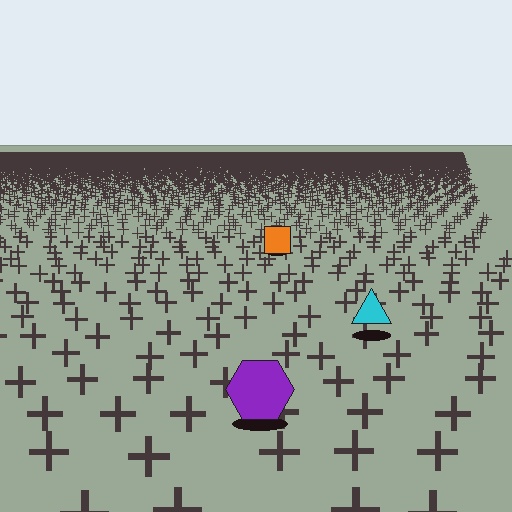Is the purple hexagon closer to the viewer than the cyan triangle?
Yes. The purple hexagon is closer — you can tell from the texture gradient: the ground texture is coarser near it.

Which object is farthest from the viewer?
The orange square is farthest from the viewer. It appears smaller and the ground texture around it is denser.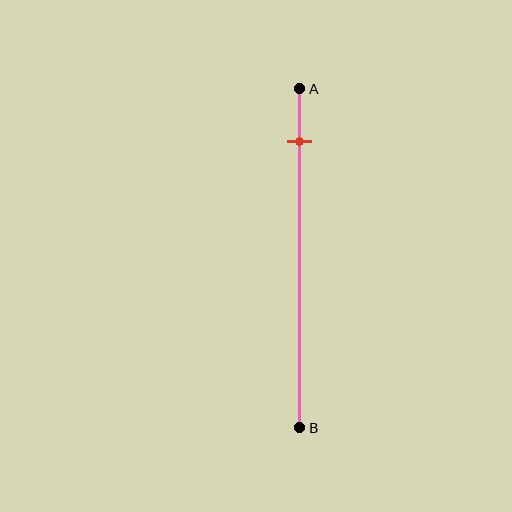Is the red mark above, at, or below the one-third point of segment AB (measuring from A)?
The red mark is above the one-third point of segment AB.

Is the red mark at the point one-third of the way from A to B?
No, the mark is at about 15% from A, not at the 33% one-third point.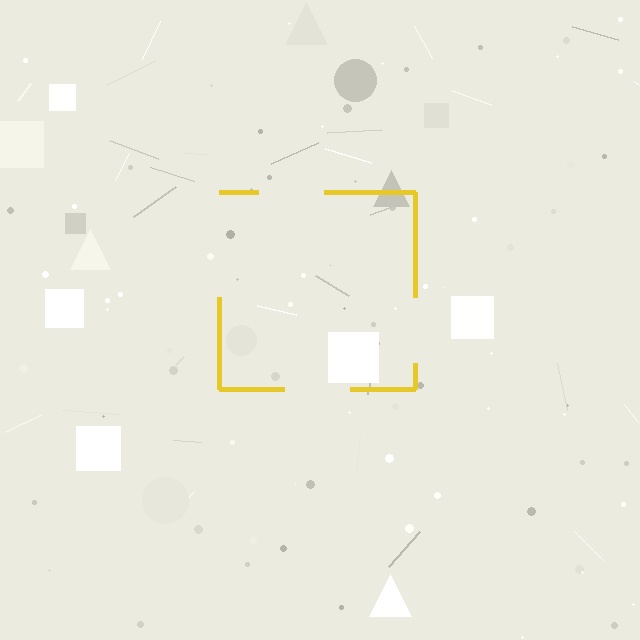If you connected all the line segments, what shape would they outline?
They would outline a square.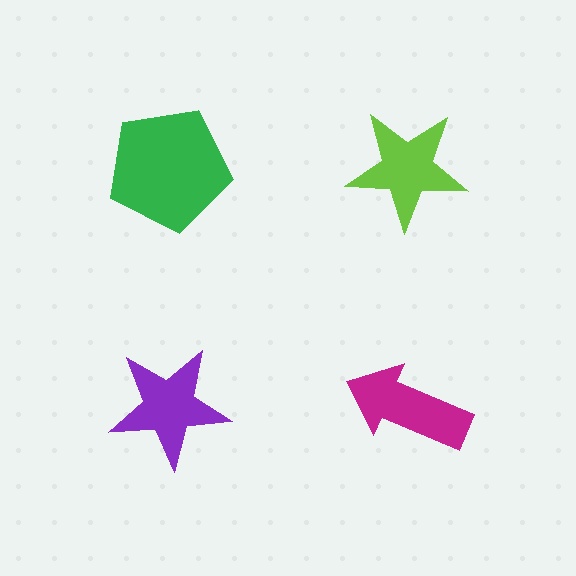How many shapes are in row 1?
2 shapes.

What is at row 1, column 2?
A lime star.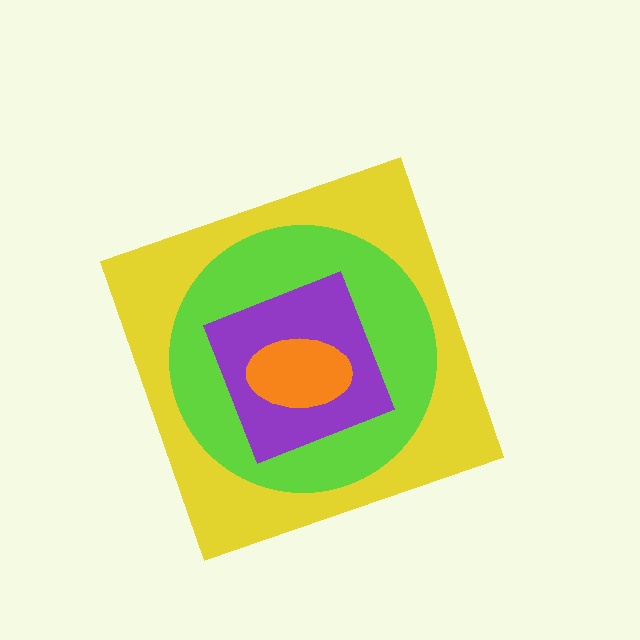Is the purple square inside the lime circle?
Yes.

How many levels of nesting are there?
4.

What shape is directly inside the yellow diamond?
The lime circle.